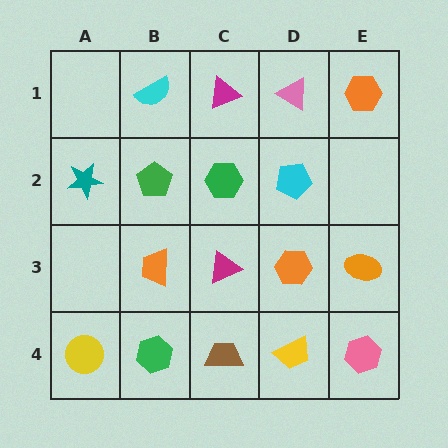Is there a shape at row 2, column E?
No, that cell is empty.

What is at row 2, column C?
A green hexagon.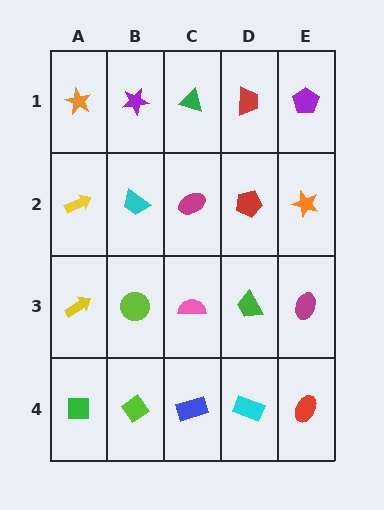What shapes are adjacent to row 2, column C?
A green triangle (row 1, column C), a pink semicircle (row 3, column C), a cyan trapezoid (row 2, column B), a red pentagon (row 2, column D).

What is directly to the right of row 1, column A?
A purple star.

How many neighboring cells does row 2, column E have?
3.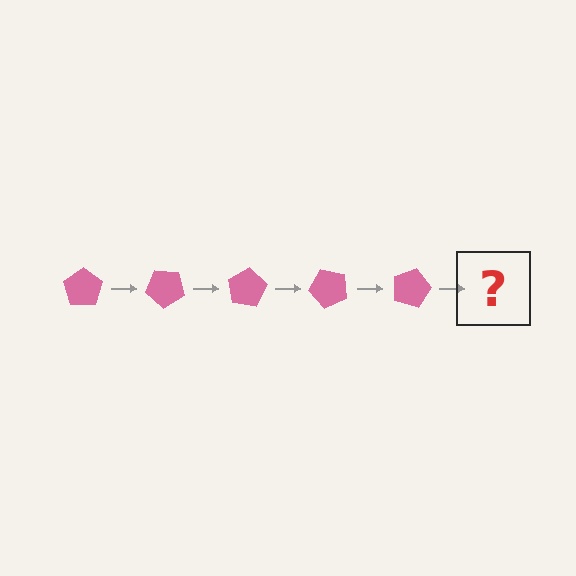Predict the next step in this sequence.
The next step is a pink pentagon rotated 200 degrees.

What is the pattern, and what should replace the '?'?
The pattern is that the pentagon rotates 40 degrees each step. The '?' should be a pink pentagon rotated 200 degrees.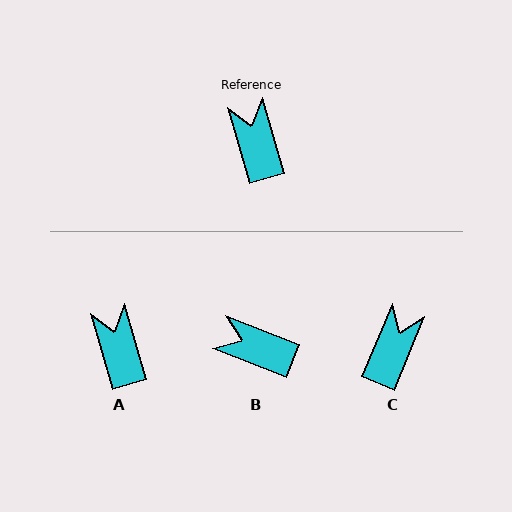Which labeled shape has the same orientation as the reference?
A.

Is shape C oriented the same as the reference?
No, it is off by about 39 degrees.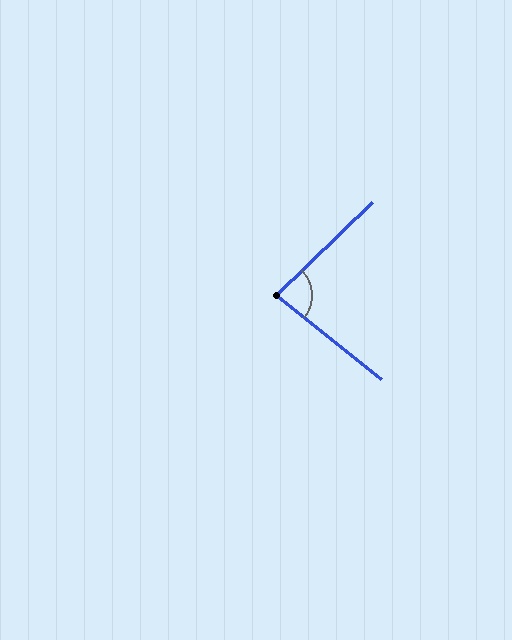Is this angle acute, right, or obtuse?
It is acute.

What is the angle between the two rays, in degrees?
Approximately 83 degrees.